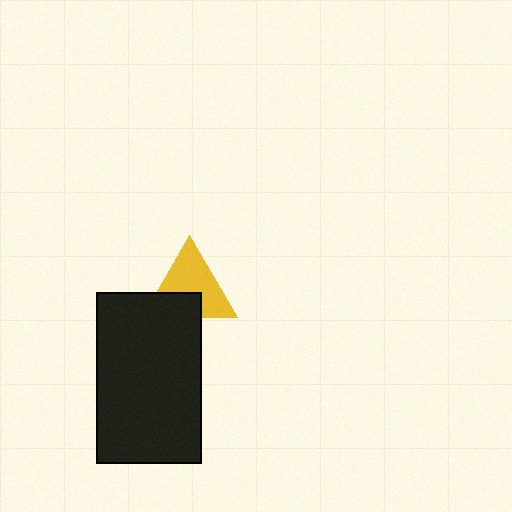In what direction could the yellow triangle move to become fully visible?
The yellow triangle could move up. That would shift it out from behind the black rectangle entirely.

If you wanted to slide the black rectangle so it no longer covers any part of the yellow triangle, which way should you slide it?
Slide it down — that is the most direct way to separate the two shapes.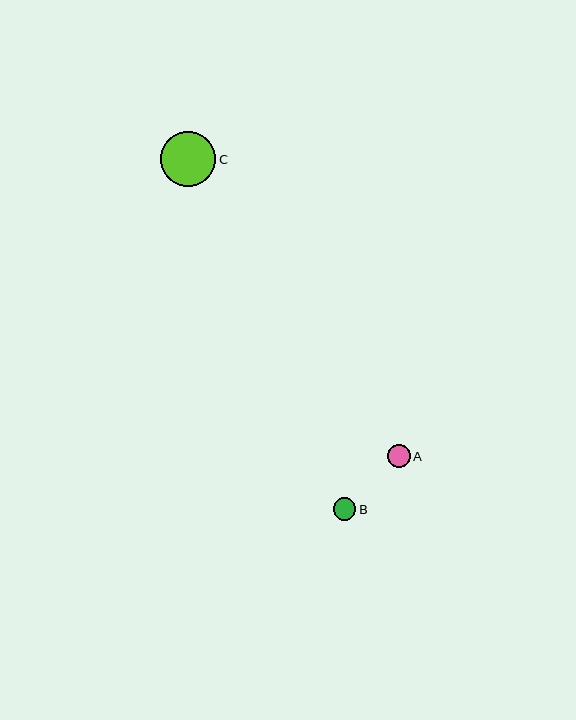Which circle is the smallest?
Circle B is the smallest with a size of approximately 23 pixels.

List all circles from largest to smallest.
From largest to smallest: C, A, B.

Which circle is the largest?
Circle C is the largest with a size of approximately 55 pixels.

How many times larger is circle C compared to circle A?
Circle C is approximately 2.4 times the size of circle A.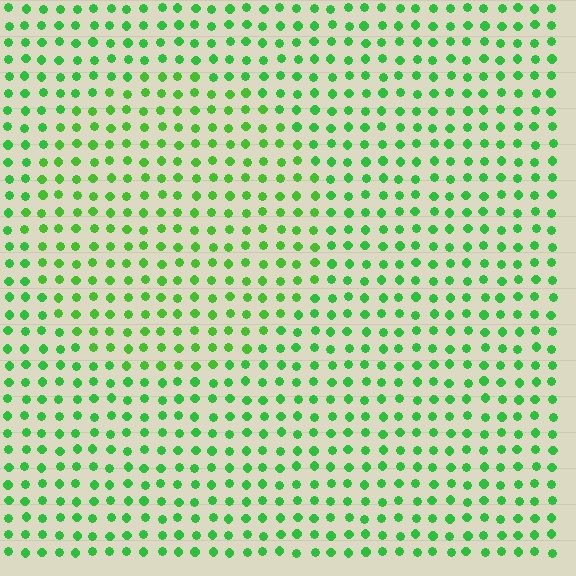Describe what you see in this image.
The image is filled with small green elements in a uniform arrangement. A circle-shaped region is visible where the elements are tinted to a slightly different hue, forming a subtle color boundary.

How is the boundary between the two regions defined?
The boundary is defined purely by a slight shift in hue (about 16 degrees). Spacing, size, and orientation are identical on both sides.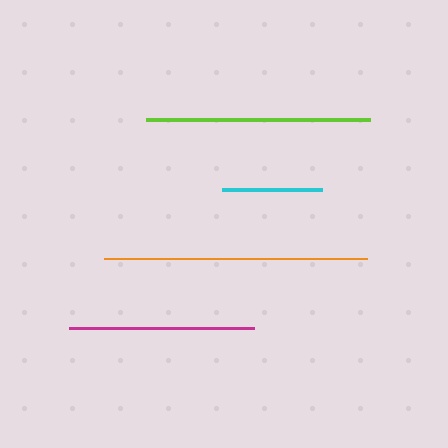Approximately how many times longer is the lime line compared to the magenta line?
The lime line is approximately 1.2 times the length of the magenta line.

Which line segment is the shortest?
The cyan line is the shortest at approximately 100 pixels.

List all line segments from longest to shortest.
From longest to shortest: orange, lime, magenta, cyan.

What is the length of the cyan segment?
The cyan segment is approximately 100 pixels long.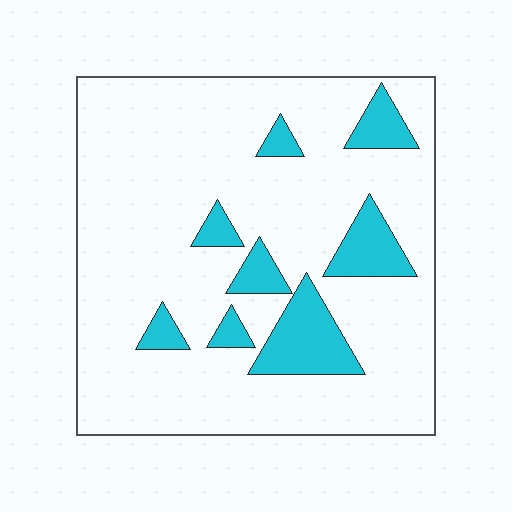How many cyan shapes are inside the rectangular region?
8.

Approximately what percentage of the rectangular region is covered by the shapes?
Approximately 15%.